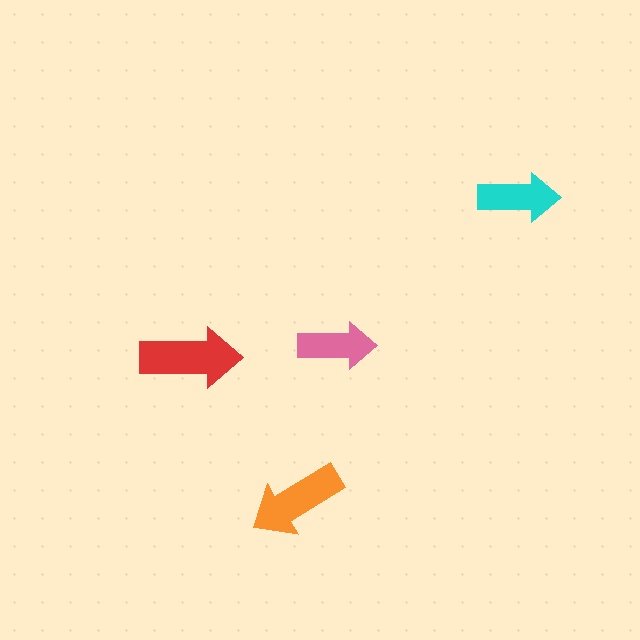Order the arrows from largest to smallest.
the red one, the orange one, the cyan one, the pink one.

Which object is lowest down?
The orange arrow is bottommost.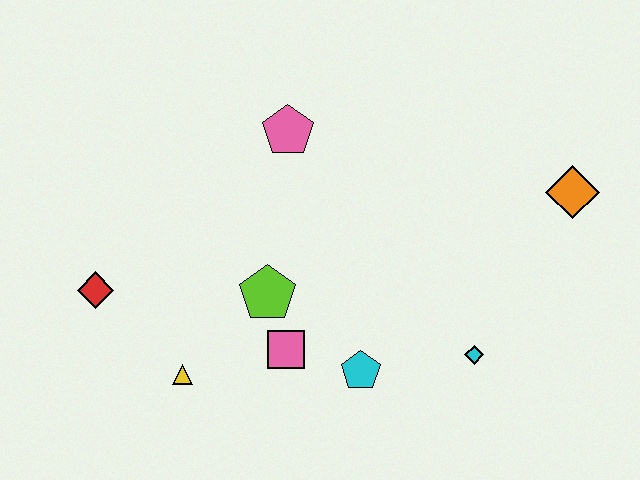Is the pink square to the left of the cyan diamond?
Yes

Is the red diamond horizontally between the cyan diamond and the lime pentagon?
No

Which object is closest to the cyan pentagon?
The pink square is closest to the cyan pentagon.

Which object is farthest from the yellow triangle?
The orange diamond is farthest from the yellow triangle.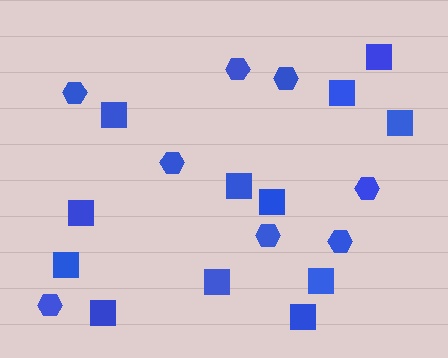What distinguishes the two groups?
There are 2 groups: one group of hexagons (8) and one group of squares (12).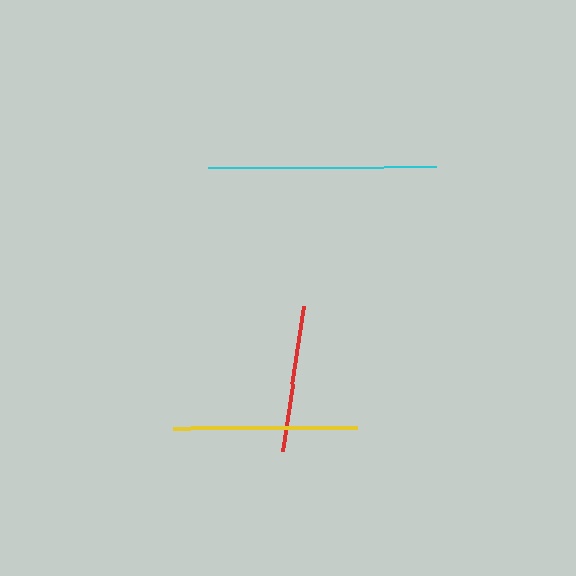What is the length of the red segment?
The red segment is approximately 146 pixels long.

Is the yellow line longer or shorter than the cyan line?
The cyan line is longer than the yellow line.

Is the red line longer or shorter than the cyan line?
The cyan line is longer than the red line.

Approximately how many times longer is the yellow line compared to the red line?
The yellow line is approximately 1.3 times the length of the red line.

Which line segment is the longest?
The cyan line is the longest at approximately 228 pixels.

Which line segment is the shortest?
The red line is the shortest at approximately 146 pixels.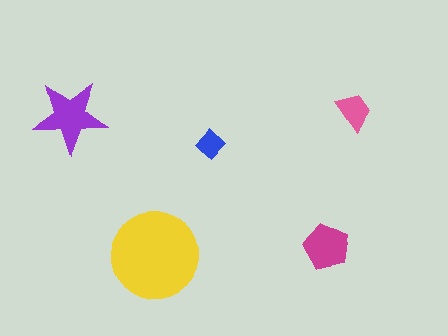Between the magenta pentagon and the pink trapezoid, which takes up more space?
The magenta pentagon.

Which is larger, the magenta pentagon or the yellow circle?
The yellow circle.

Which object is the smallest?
The blue diamond.